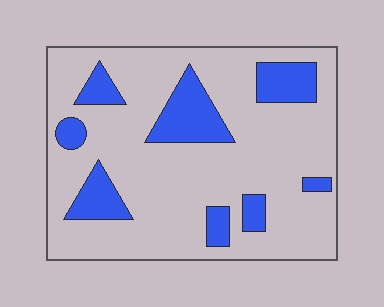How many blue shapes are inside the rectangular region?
8.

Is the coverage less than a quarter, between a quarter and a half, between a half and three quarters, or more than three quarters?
Less than a quarter.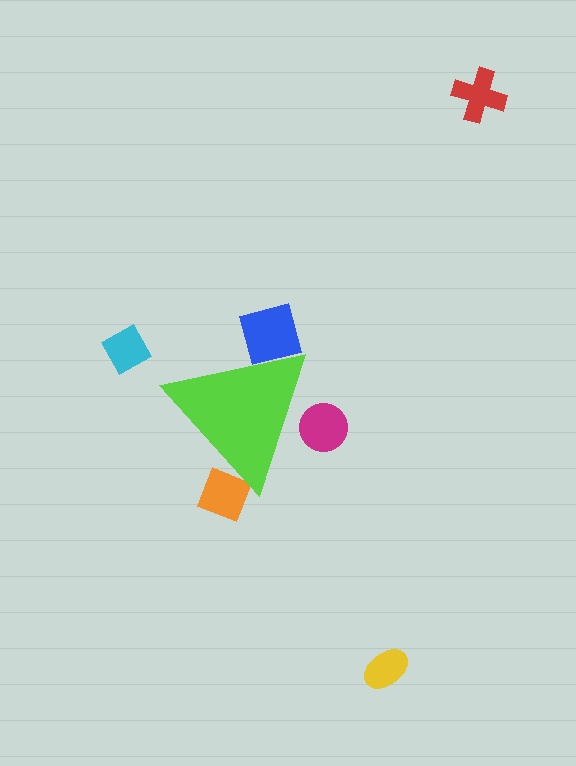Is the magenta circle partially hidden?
Yes, the magenta circle is partially hidden behind the lime triangle.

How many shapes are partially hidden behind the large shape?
3 shapes are partially hidden.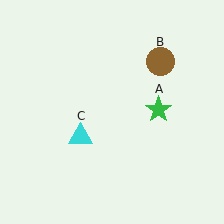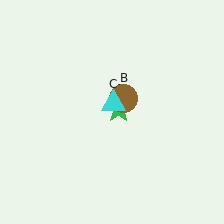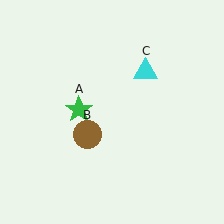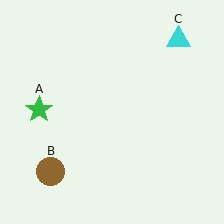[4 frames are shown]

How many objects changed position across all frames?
3 objects changed position: green star (object A), brown circle (object B), cyan triangle (object C).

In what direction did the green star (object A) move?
The green star (object A) moved left.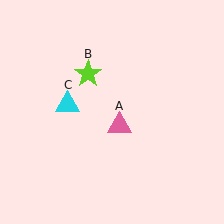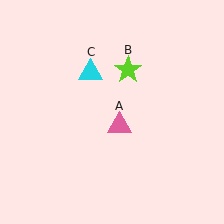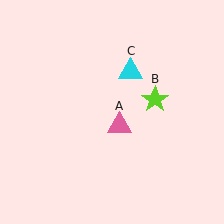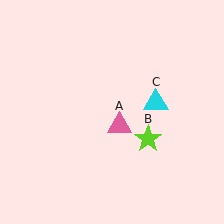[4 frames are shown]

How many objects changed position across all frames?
2 objects changed position: lime star (object B), cyan triangle (object C).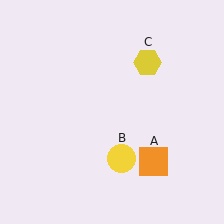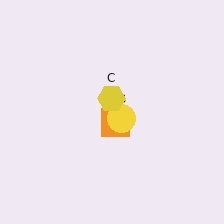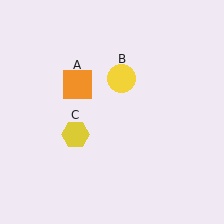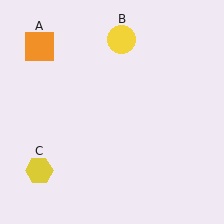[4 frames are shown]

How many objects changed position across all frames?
3 objects changed position: orange square (object A), yellow circle (object B), yellow hexagon (object C).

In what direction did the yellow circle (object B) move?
The yellow circle (object B) moved up.